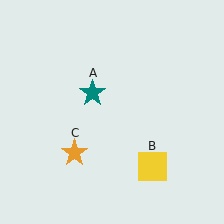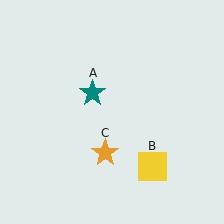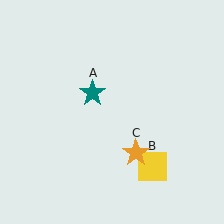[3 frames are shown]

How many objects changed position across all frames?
1 object changed position: orange star (object C).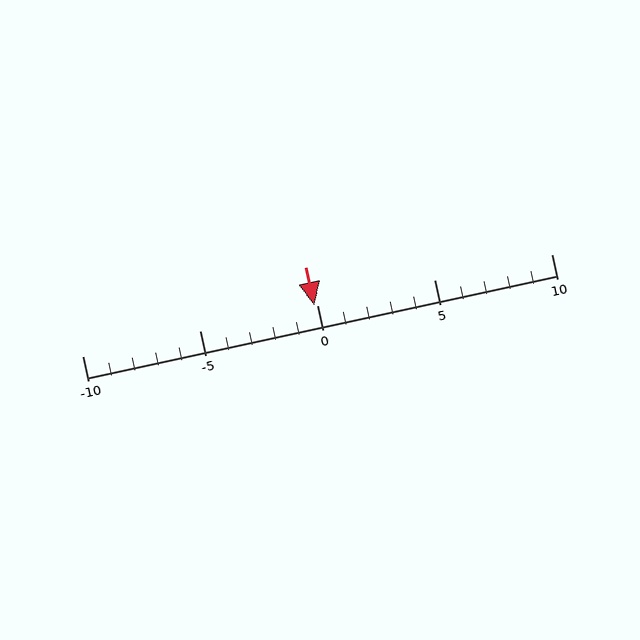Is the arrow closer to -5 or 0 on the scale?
The arrow is closer to 0.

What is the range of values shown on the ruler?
The ruler shows values from -10 to 10.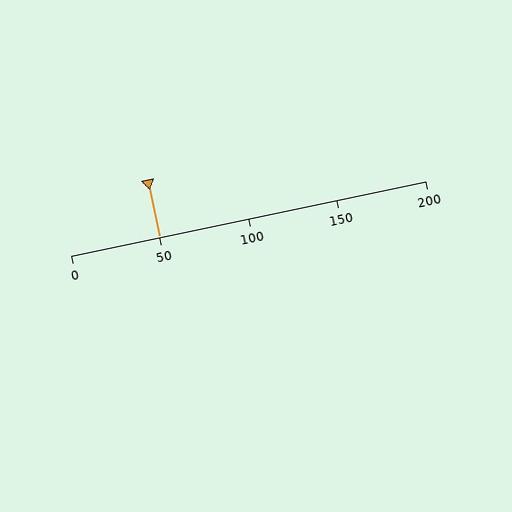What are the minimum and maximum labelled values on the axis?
The axis runs from 0 to 200.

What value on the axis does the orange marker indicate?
The marker indicates approximately 50.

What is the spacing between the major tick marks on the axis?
The major ticks are spaced 50 apart.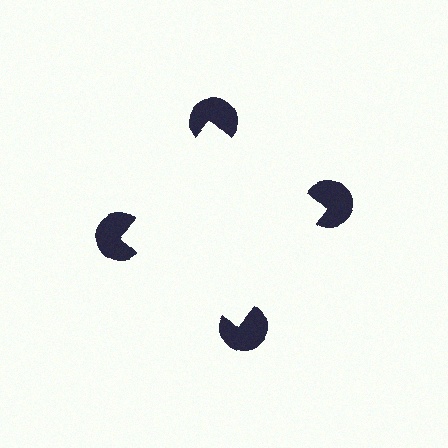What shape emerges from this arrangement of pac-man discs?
An illusory square — its edges are inferred from the aligned wedge cuts in the pac-man discs, not physically drawn.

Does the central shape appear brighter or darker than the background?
It typically appears slightly brighter than the background, even though no actual brightness change is drawn.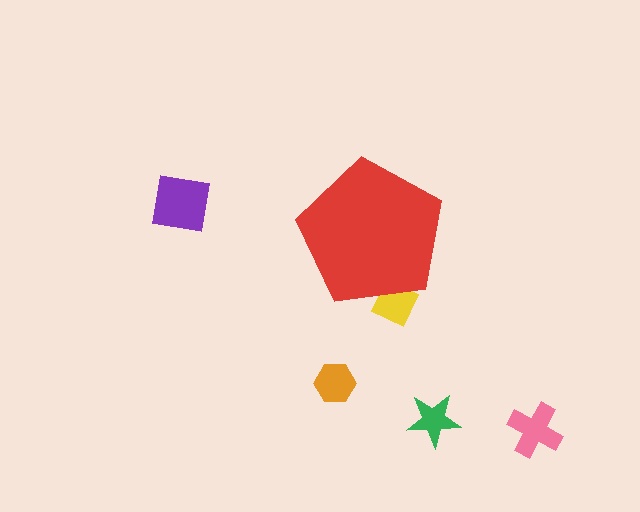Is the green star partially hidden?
No, the green star is fully visible.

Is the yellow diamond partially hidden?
Yes, the yellow diamond is partially hidden behind the red pentagon.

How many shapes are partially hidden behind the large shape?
1 shape is partially hidden.